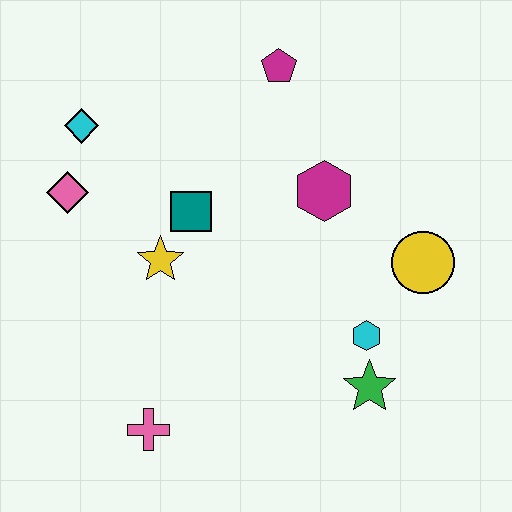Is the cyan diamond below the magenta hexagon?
No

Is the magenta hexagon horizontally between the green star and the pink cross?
Yes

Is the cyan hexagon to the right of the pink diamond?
Yes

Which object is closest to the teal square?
The yellow star is closest to the teal square.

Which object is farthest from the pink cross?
The magenta pentagon is farthest from the pink cross.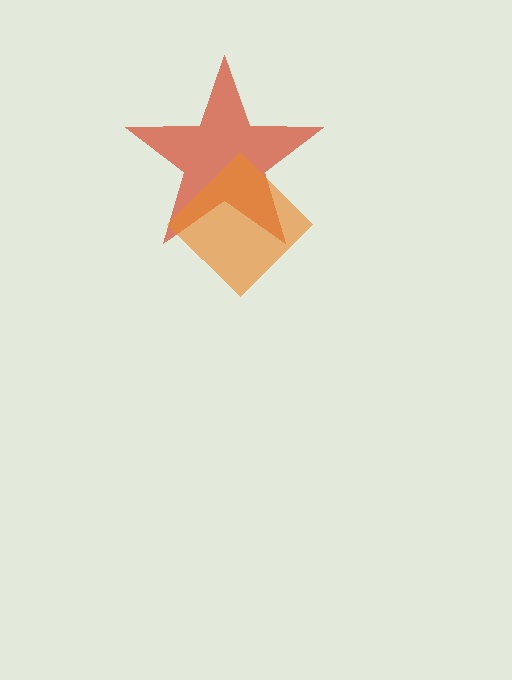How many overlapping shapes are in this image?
There are 2 overlapping shapes in the image.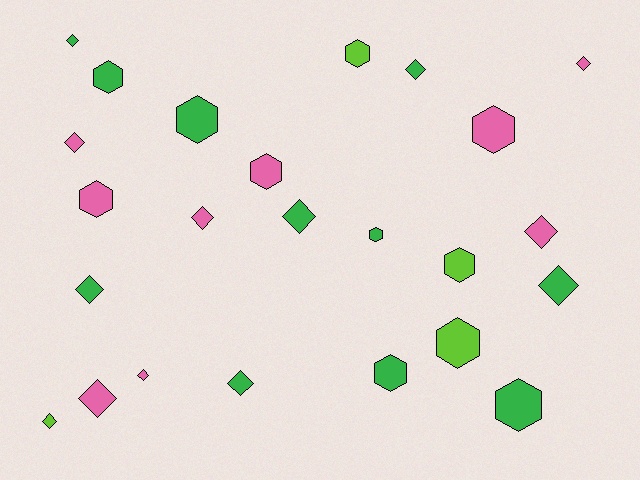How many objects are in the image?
There are 24 objects.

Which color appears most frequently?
Green, with 11 objects.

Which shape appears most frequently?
Diamond, with 13 objects.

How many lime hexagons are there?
There are 3 lime hexagons.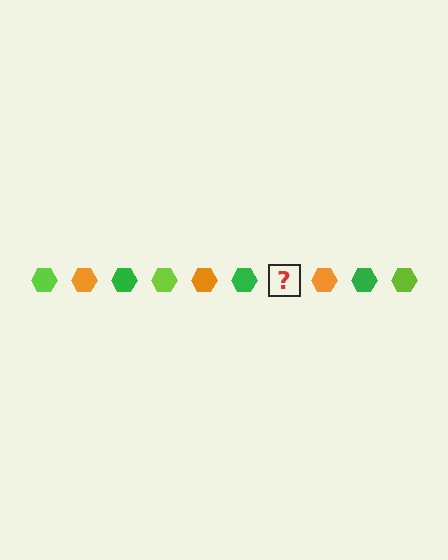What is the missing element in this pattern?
The missing element is a lime hexagon.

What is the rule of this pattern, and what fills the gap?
The rule is that the pattern cycles through lime, orange, green hexagons. The gap should be filled with a lime hexagon.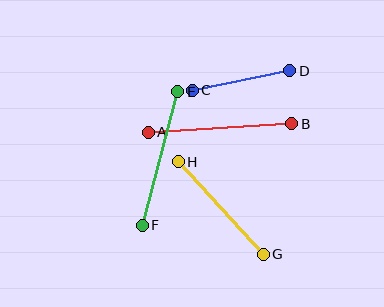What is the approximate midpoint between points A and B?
The midpoint is at approximately (220, 128) pixels.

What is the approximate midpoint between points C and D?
The midpoint is at approximately (241, 81) pixels.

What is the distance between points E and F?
The distance is approximately 138 pixels.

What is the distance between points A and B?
The distance is approximately 144 pixels.